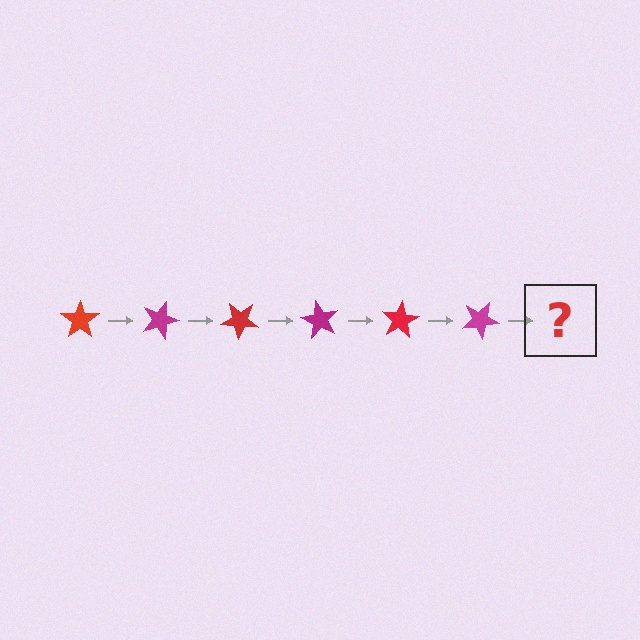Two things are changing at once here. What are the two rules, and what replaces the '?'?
The two rules are that it rotates 20 degrees each step and the color cycles through red and magenta. The '?' should be a red star, rotated 120 degrees from the start.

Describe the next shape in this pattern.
It should be a red star, rotated 120 degrees from the start.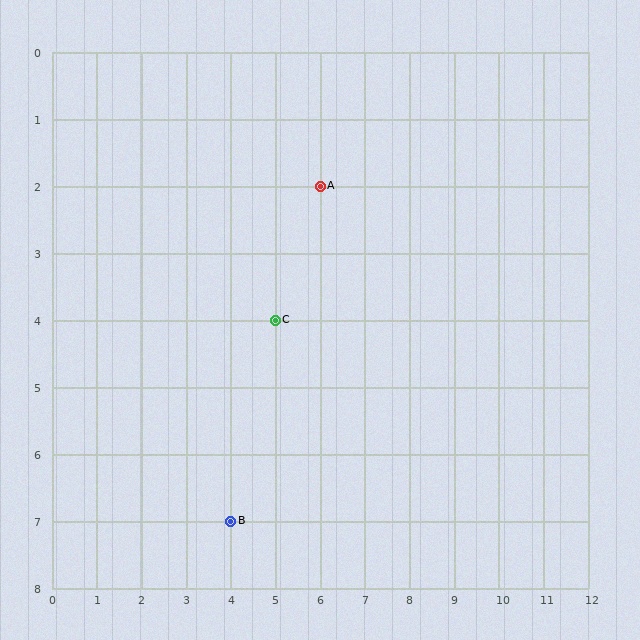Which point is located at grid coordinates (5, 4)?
Point C is at (5, 4).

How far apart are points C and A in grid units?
Points C and A are 1 column and 2 rows apart (about 2.2 grid units diagonally).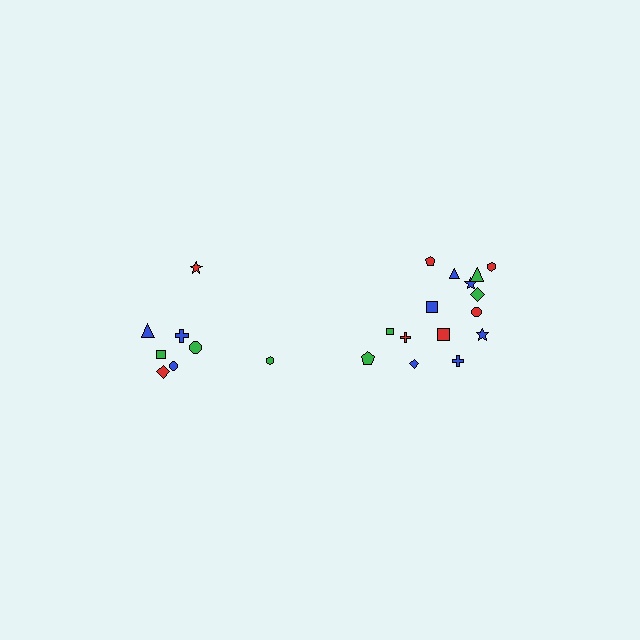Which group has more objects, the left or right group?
The right group.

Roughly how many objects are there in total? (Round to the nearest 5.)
Roughly 25 objects in total.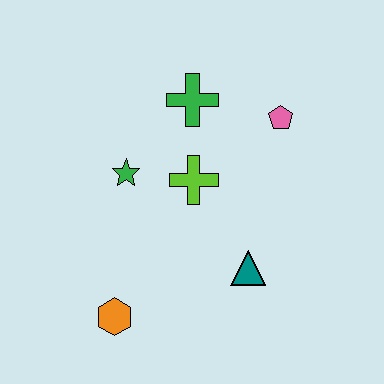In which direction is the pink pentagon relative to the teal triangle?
The pink pentagon is above the teal triangle.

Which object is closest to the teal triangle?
The lime cross is closest to the teal triangle.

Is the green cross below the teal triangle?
No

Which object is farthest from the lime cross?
The orange hexagon is farthest from the lime cross.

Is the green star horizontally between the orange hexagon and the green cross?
Yes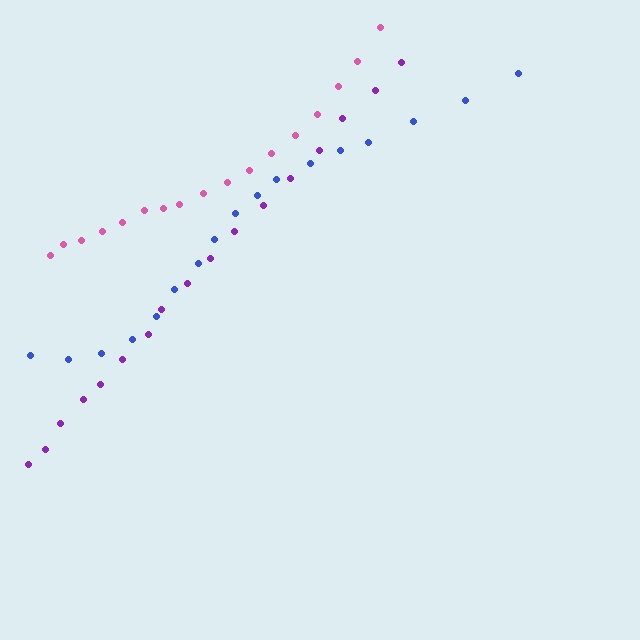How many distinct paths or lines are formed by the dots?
There are 3 distinct paths.